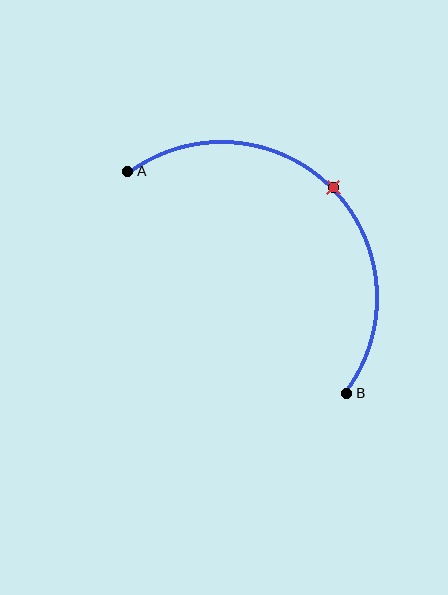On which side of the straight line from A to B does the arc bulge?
The arc bulges above and to the right of the straight line connecting A and B.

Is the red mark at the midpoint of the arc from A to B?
Yes. The red mark lies on the arc at equal arc-length from both A and B — it is the arc midpoint.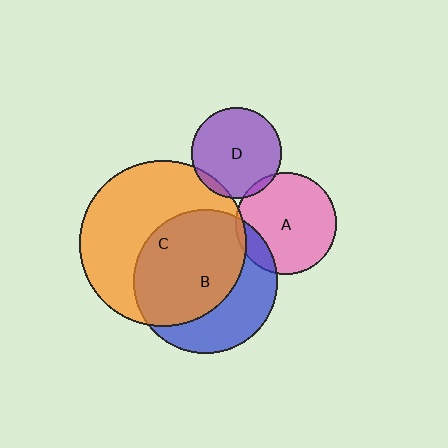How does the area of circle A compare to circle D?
Approximately 1.2 times.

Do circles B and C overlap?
Yes.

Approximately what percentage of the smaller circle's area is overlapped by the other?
Approximately 65%.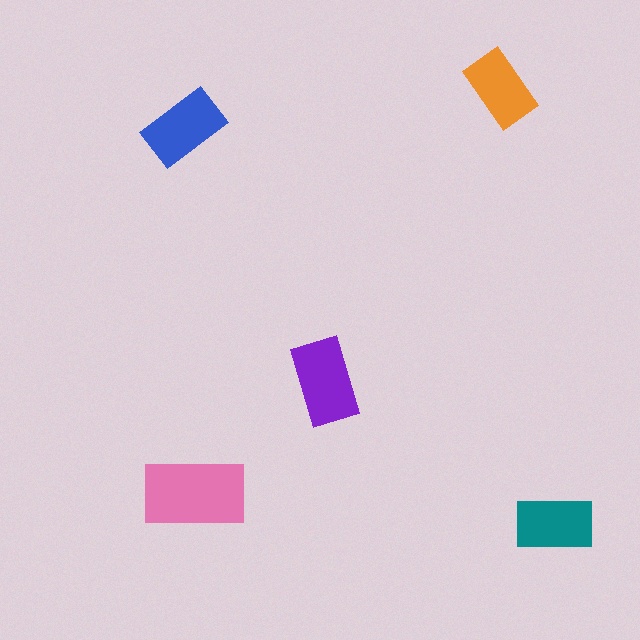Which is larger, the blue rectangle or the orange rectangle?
The blue one.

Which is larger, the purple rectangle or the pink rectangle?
The pink one.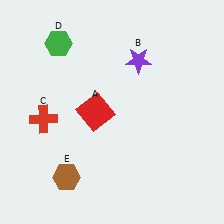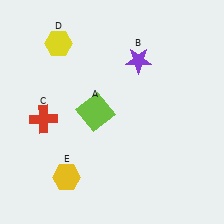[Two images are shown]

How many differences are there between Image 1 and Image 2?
There are 3 differences between the two images.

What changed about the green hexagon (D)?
In Image 1, D is green. In Image 2, it changed to yellow.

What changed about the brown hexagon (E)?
In Image 1, E is brown. In Image 2, it changed to yellow.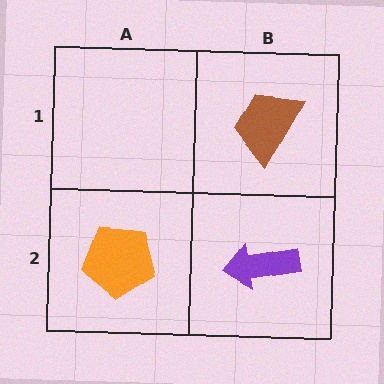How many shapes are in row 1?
1 shape.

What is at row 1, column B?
A brown trapezoid.